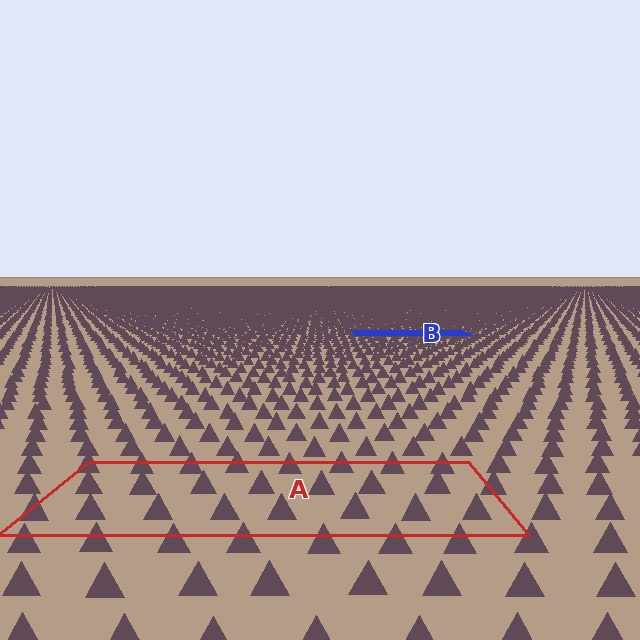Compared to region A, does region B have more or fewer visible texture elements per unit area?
Region B has more texture elements per unit area — they are packed more densely because it is farther away.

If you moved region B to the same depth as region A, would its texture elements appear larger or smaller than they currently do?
They would appear larger. At a closer depth, the same texture elements are projected at a bigger on-screen size.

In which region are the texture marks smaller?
The texture marks are smaller in region B, because it is farther away.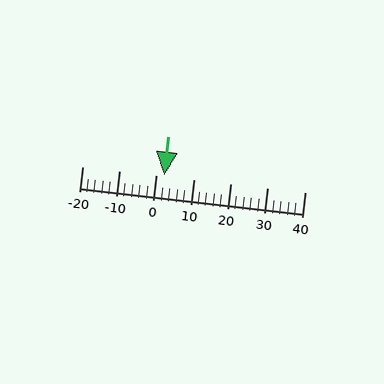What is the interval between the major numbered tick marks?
The major tick marks are spaced 10 units apart.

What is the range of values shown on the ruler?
The ruler shows values from -20 to 40.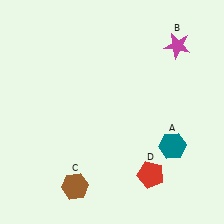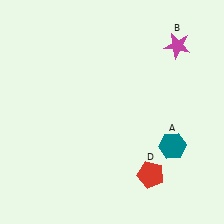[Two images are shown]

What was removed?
The brown hexagon (C) was removed in Image 2.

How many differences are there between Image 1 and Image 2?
There is 1 difference between the two images.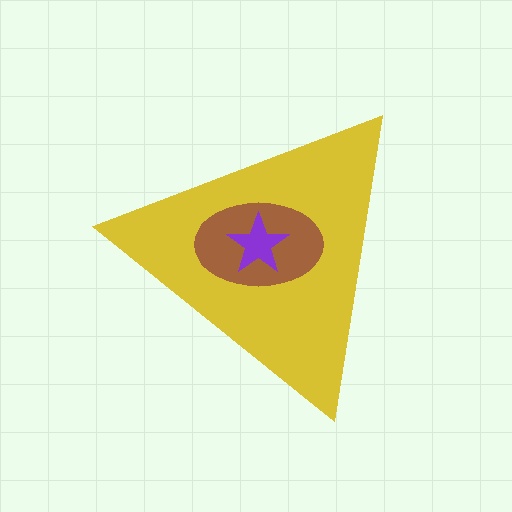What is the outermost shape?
The yellow triangle.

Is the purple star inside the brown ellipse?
Yes.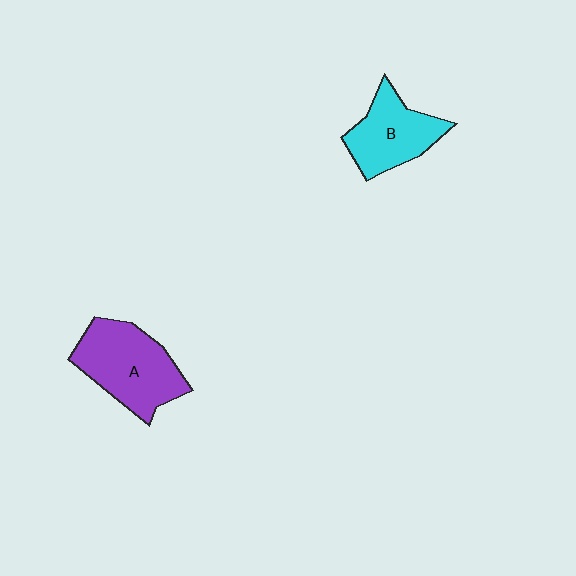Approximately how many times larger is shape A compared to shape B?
Approximately 1.3 times.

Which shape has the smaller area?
Shape B (cyan).